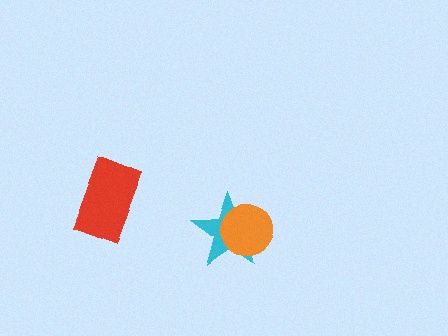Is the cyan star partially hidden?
Yes, it is partially covered by another shape.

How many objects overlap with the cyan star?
1 object overlaps with the cyan star.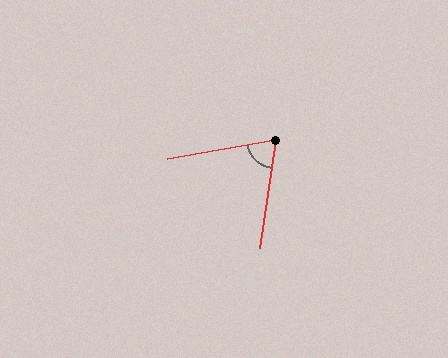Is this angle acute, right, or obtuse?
It is acute.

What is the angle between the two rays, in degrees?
Approximately 72 degrees.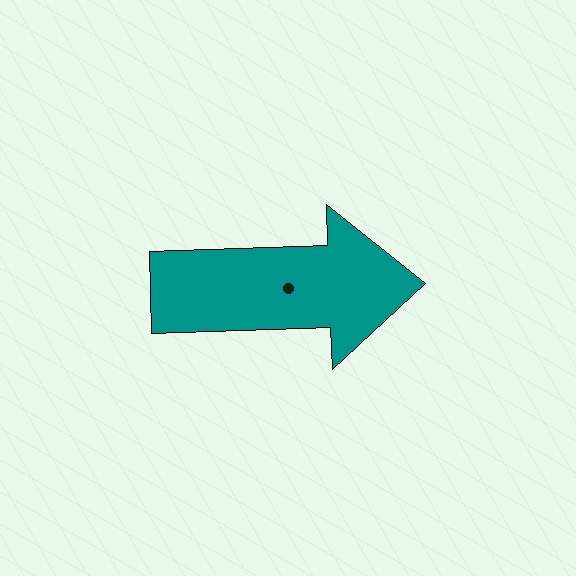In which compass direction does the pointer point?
East.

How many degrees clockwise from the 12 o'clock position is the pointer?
Approximately 88 degrees.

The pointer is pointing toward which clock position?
Roughly 3 o'clock.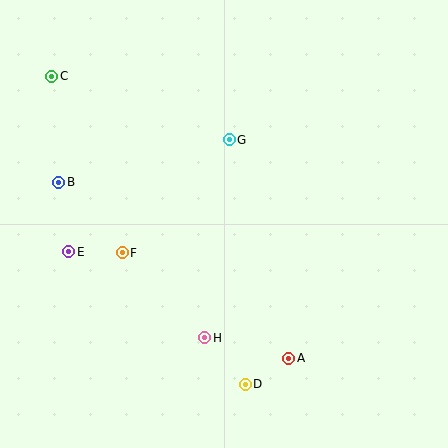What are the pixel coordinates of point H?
Point H is at (205, 338).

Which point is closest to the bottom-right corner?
Point A is closest to the bottom-right corner.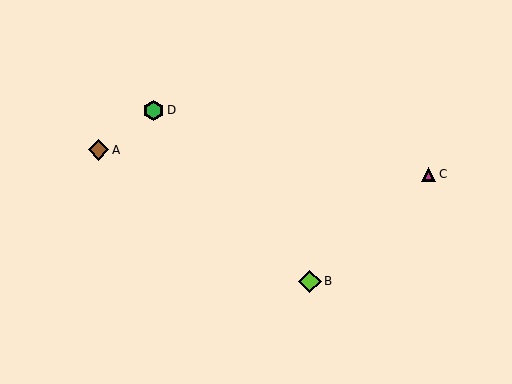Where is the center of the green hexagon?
The center of the green hexagon is at (153, 110).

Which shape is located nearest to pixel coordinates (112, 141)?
The brown diamond (labeled A) at (98, 150) is nearest to that location.